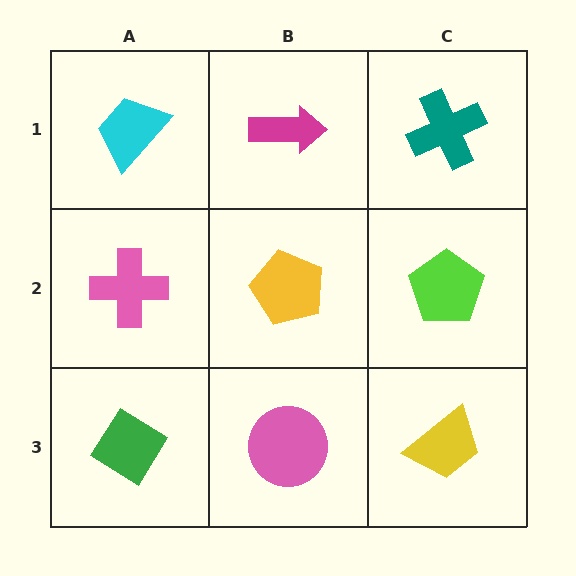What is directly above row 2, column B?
A magenta arrow.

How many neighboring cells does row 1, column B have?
3.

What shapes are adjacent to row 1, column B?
A yellow pentagon (row 2, column B), a cyan trapezoid (row 1, column A), a teal cross (row 1, column C).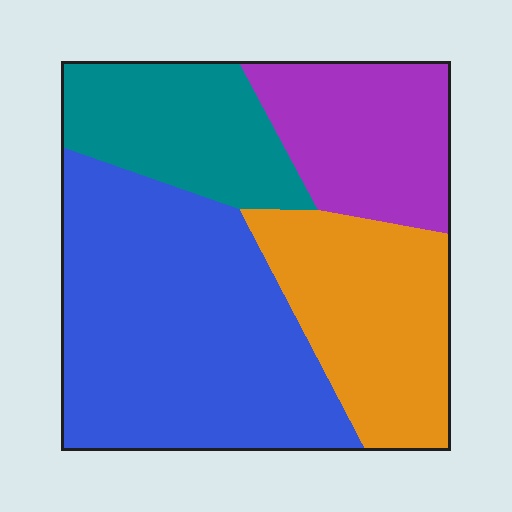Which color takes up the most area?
Blue, at roughly 40%.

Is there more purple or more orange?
Orange.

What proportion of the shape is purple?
Purple covers roughly 20% of the shape.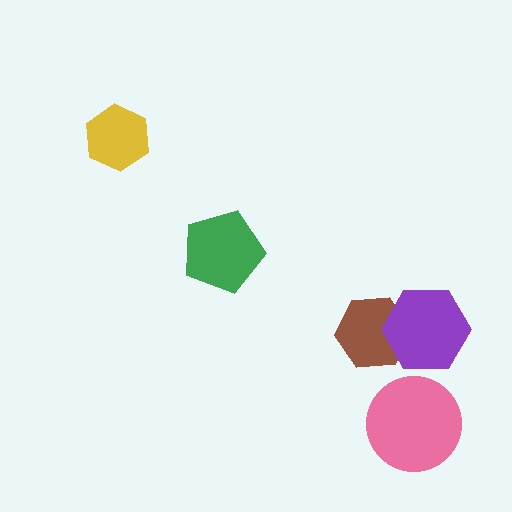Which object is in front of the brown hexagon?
The purple hexagon is in front of the brown hexagon.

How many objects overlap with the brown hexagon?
1 object overlaps with the brown hexagon.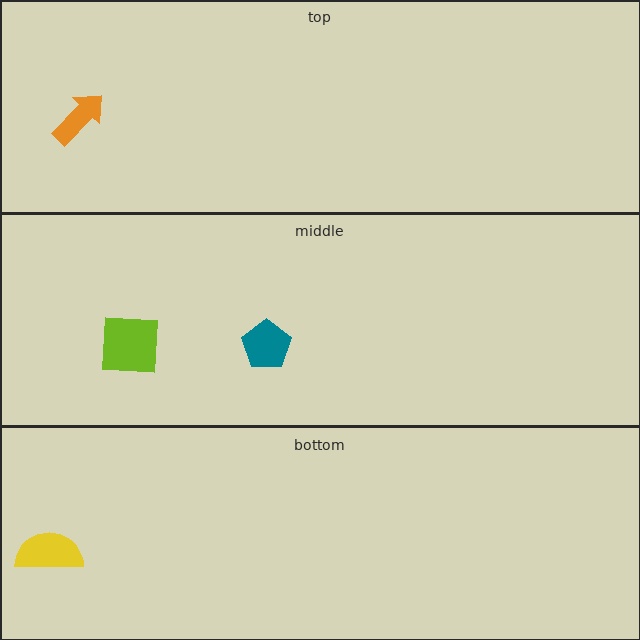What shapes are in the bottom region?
The yellow semicircle.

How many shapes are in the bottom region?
1.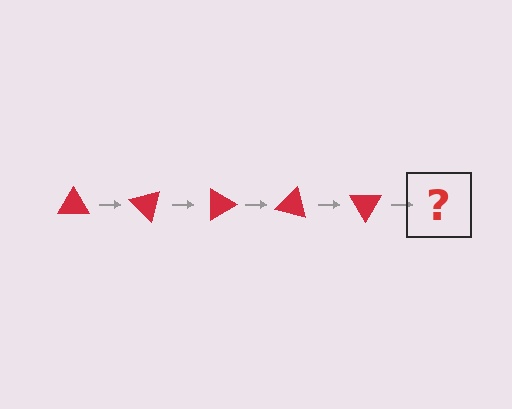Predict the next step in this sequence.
The next step is a red triangle rotated 225 degrees.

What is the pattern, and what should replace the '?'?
The pattern is that the triangle rotates 45 degrees each step. The '?' should be a red triangle rotated 225 degrees.